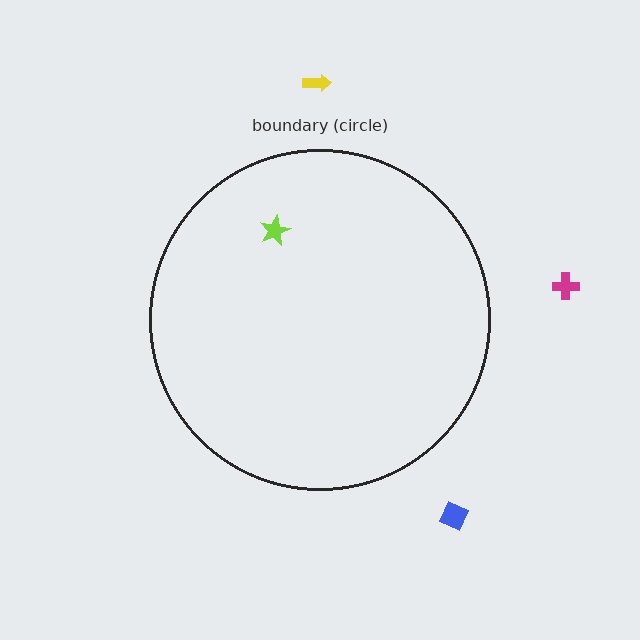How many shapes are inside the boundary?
1 inside, 3 outside.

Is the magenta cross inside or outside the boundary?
Outside.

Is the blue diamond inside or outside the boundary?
Outside.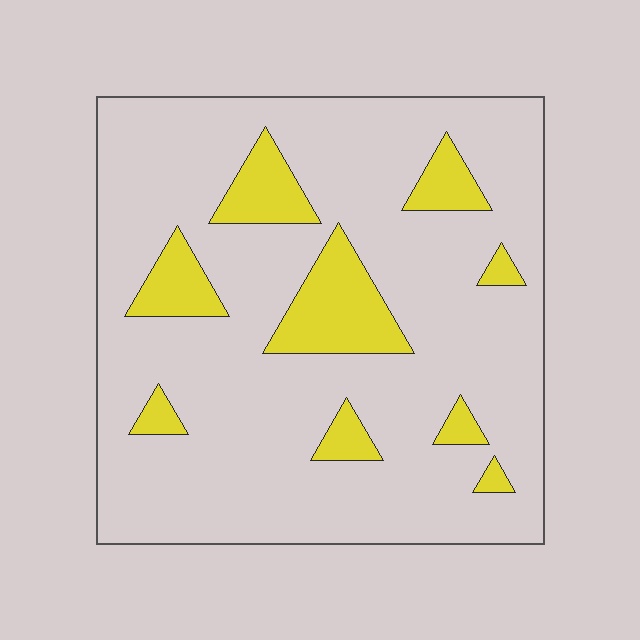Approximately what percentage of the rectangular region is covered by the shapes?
Approximately 15%.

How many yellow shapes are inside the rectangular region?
9.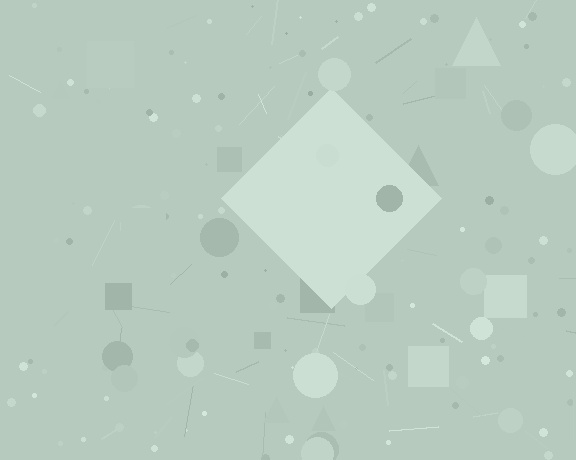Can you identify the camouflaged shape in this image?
The camouflaged shape is a diamond.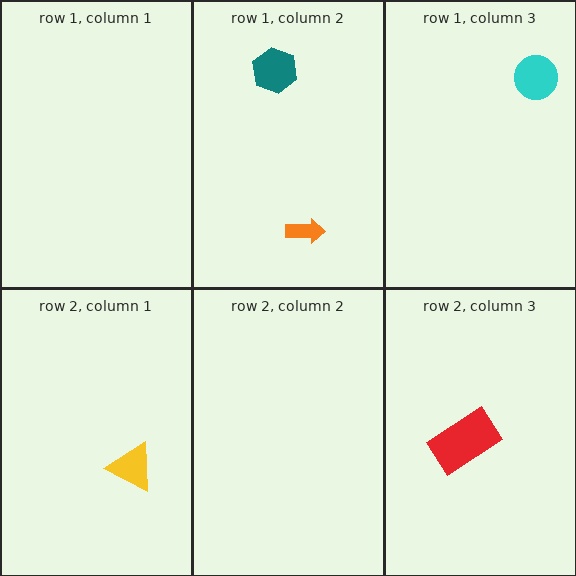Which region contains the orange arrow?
The row 1, column 2 region.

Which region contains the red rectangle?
The row 2, column 3 region.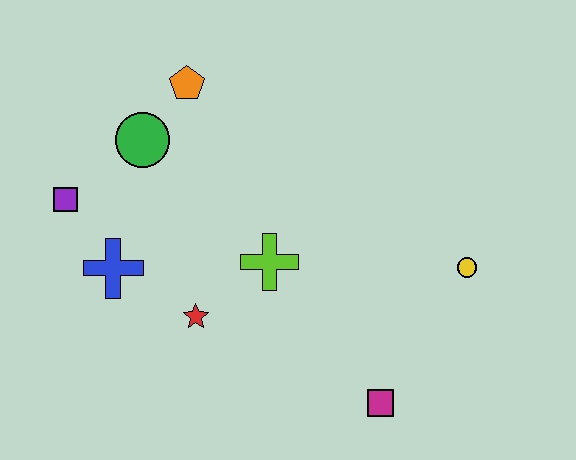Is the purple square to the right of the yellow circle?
No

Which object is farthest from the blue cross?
The yellow circle is farthest from the blue cross.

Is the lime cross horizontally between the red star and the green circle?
No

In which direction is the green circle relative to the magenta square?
The green circle is above the magenta square.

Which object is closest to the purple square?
The blue cross is closest to the purple square.